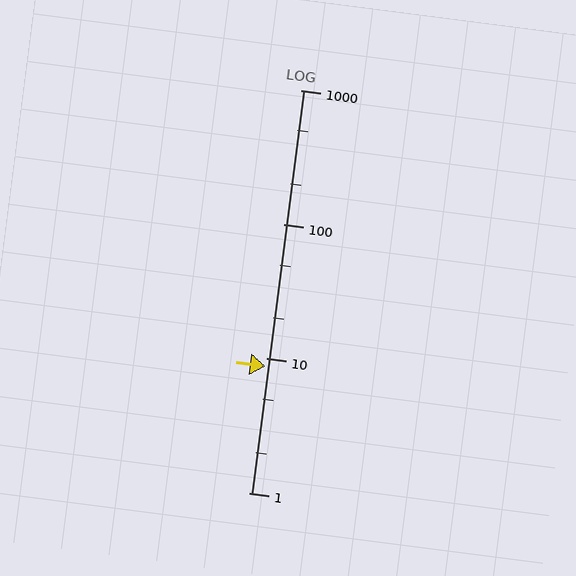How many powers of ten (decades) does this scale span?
The scale spans 3 decades, from 1 to 1000.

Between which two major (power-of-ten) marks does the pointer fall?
The pointer is between 1 and 10.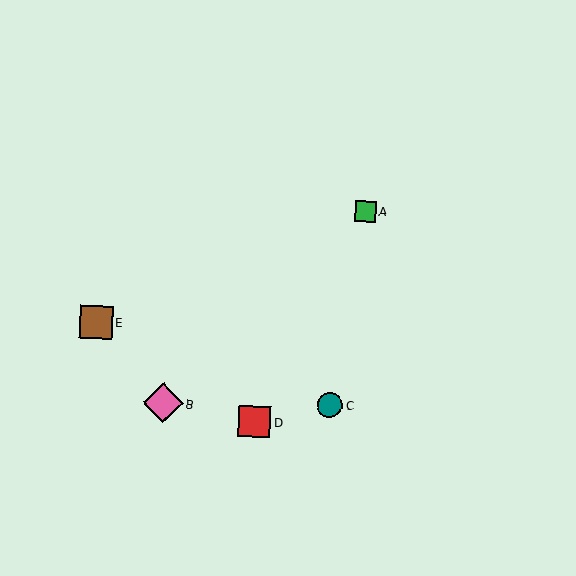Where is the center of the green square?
The center of the green square is at (365, 212).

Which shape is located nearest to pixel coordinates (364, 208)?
The green square (labeled A) at (365, 212) is nearest to that location.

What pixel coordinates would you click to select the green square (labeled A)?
Click at (365, 212) to select the green square A.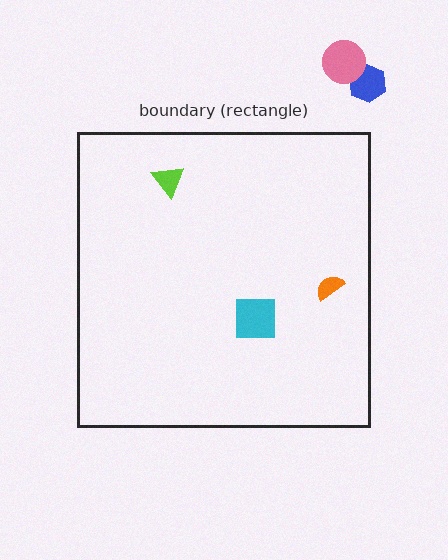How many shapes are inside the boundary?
3 inside, 2 outside.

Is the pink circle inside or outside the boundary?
Outside.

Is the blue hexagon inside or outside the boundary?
Outside.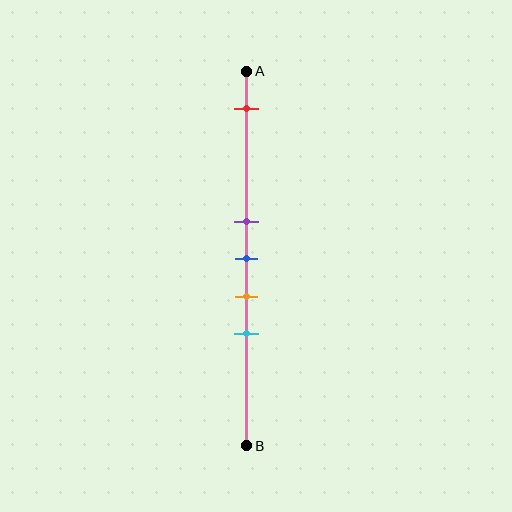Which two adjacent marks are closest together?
The purple and blue marks are the closest adjacent pair.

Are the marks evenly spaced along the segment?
No, the marks are not evenly spaced.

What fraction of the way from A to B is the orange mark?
The orange mark is approximately 60% (0.6) of the way from A to B.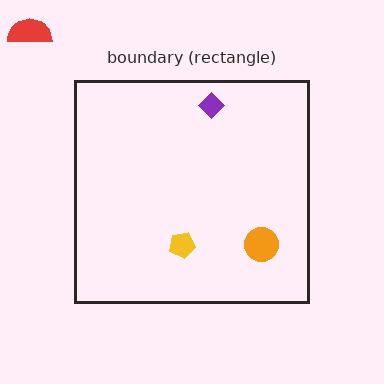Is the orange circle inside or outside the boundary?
Inside.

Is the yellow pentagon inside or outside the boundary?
Inside.